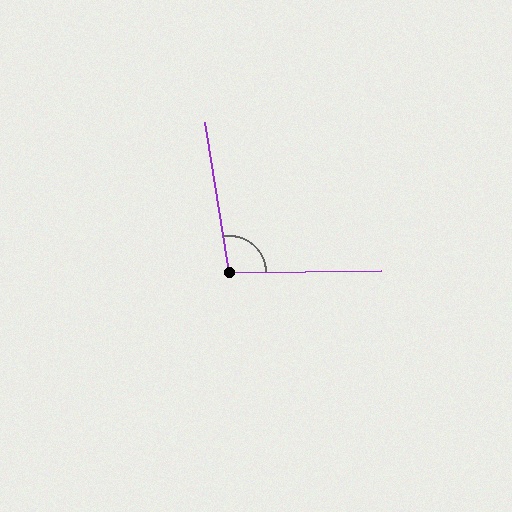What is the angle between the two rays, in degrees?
Approximately 98 degrees.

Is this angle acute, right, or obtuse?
It is obtuse.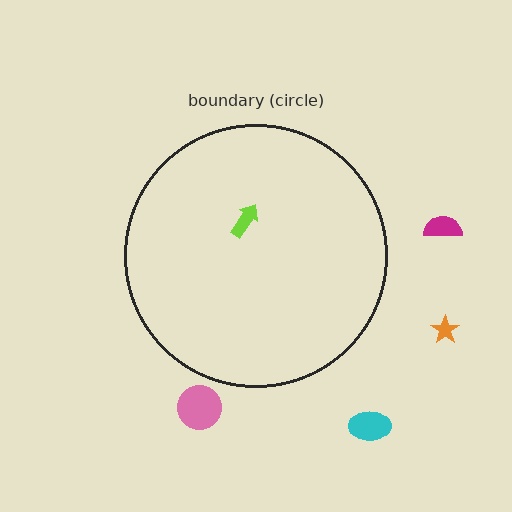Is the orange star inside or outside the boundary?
Outside.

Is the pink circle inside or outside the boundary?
Outside.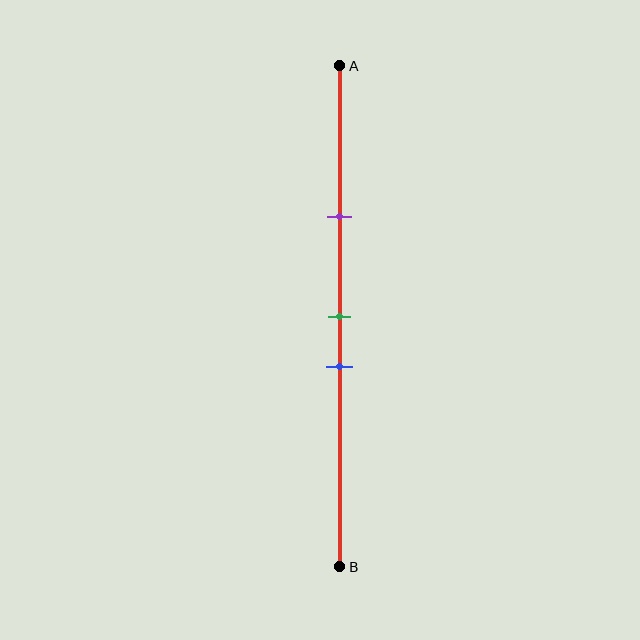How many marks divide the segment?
There are 3 marks dividing the segment.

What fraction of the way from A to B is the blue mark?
The blue mark is approximately 60% (0.6) of the way from A to B.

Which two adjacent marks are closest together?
The green and blue marks are the closest adjacent pair.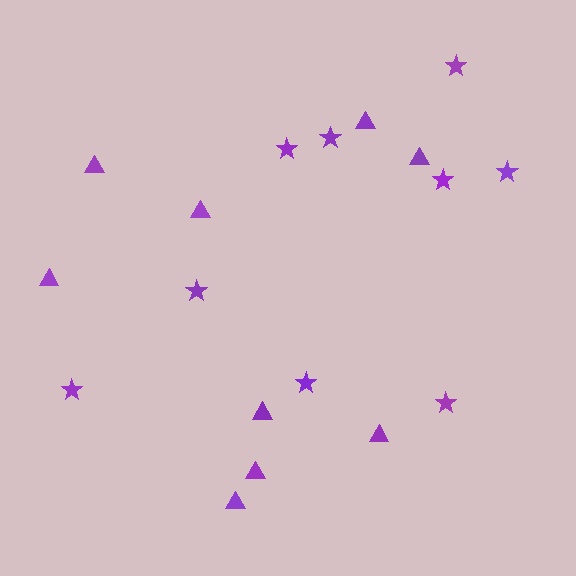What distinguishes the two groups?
There are 2 groups: one group of stars (9) and one group of triangles (9).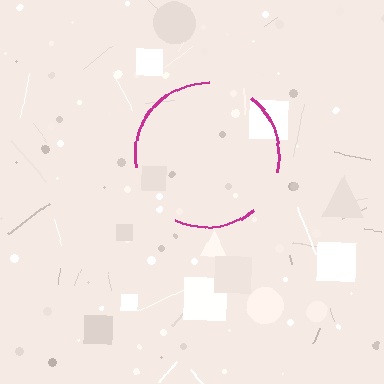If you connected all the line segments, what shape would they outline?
They would outline a circle.